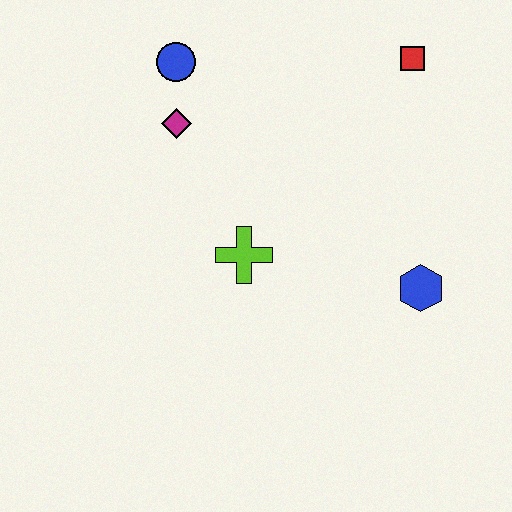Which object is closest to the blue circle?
The magenta diamond is closest to the blue circle.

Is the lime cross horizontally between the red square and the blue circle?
Yes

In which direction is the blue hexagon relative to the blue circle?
The blue hexagon is to the right of the blue circle.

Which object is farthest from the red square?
The lime cross is farthest from the red square.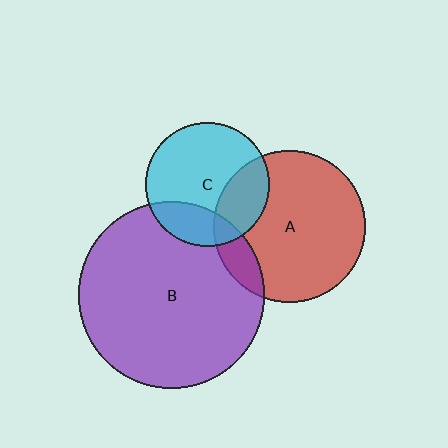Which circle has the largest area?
Circle B (purple).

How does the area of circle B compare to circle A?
Approximately 1.5 times.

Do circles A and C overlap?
Yes.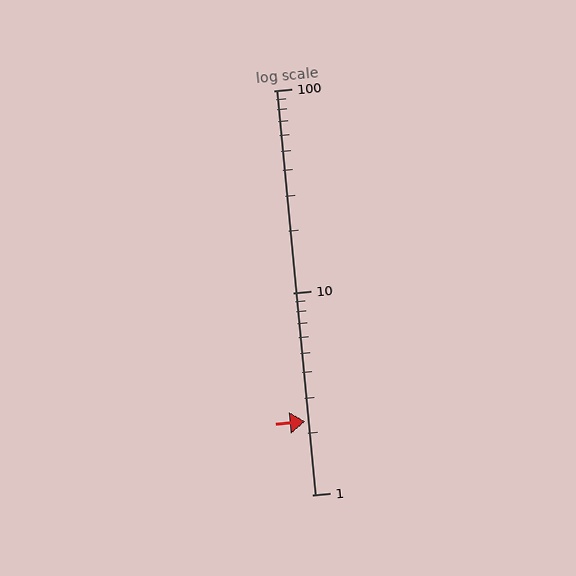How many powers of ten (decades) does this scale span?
The scale spans 2 decades, from 1 to 100.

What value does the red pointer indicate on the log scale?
The pointer indicates approximately 2.3.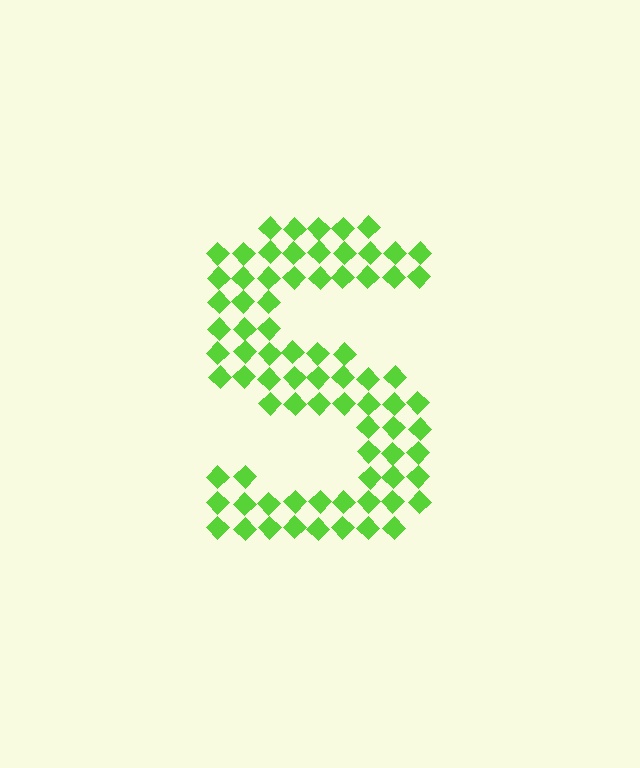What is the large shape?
The large shape is the letter S.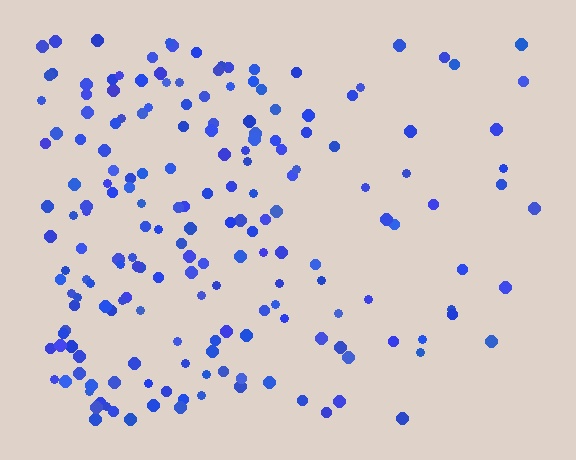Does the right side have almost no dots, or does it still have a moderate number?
Still a moderate number, just noticeably fewer than the left.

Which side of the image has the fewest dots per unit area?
The right.